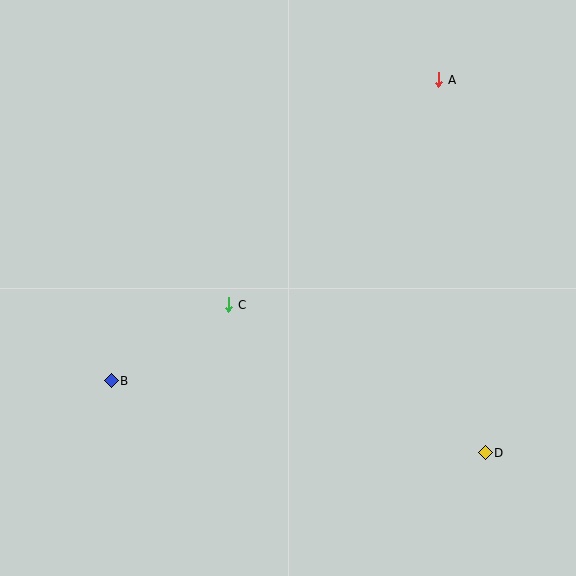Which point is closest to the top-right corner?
Point A is closest to the top-right corner.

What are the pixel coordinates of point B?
Point B is at (111, 381).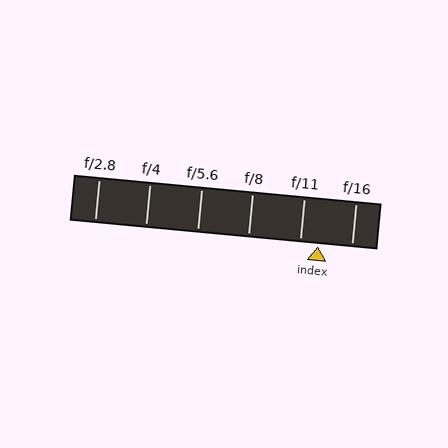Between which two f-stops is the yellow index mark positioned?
The index mark is between f/11 and f/16.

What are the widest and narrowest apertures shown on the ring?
The widest aperture shown is f/2.8 and the narrowest is f/16.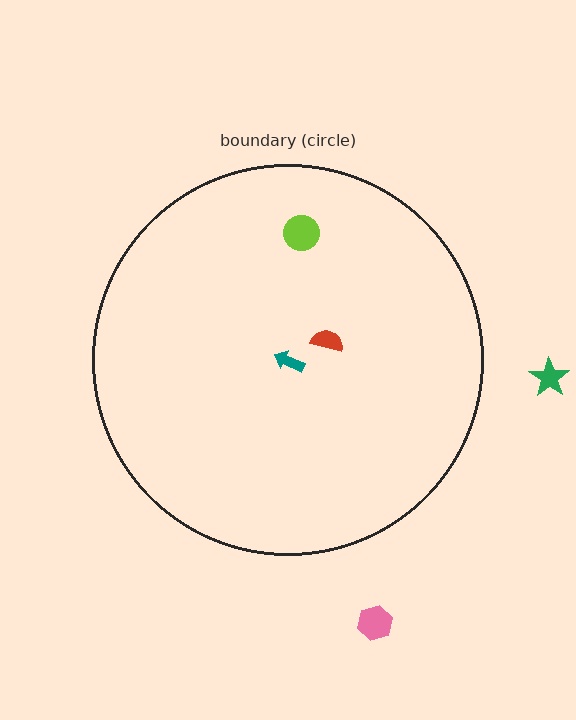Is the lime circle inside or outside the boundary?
Inside.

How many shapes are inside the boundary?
3 inside, 2 outside.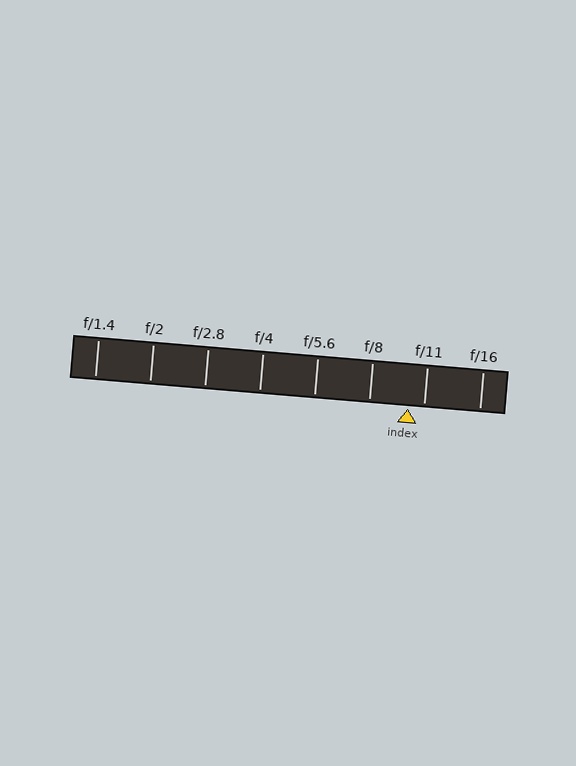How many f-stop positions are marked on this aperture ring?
There are 8 f-stop positions marked.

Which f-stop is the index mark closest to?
The index mark is closest to f/11.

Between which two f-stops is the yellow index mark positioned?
The index mark is between f/8 and f/11.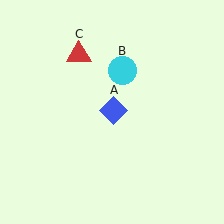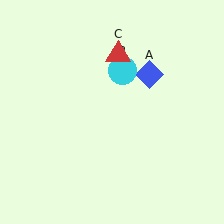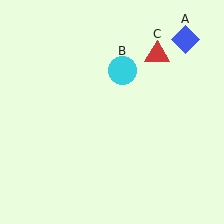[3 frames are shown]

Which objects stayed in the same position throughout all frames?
Cyan circle (object B) remained stationary.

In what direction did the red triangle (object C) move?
The red triangle (object C) moved right.